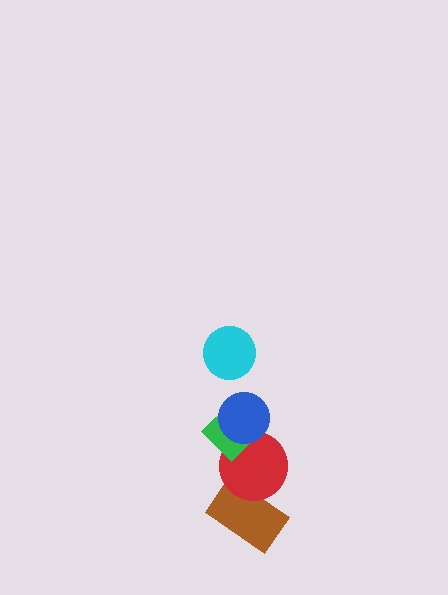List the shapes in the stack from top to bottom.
From top to bottom: the cyan circle, the blue circle, the green diamond, the red circle, the brown rectangle.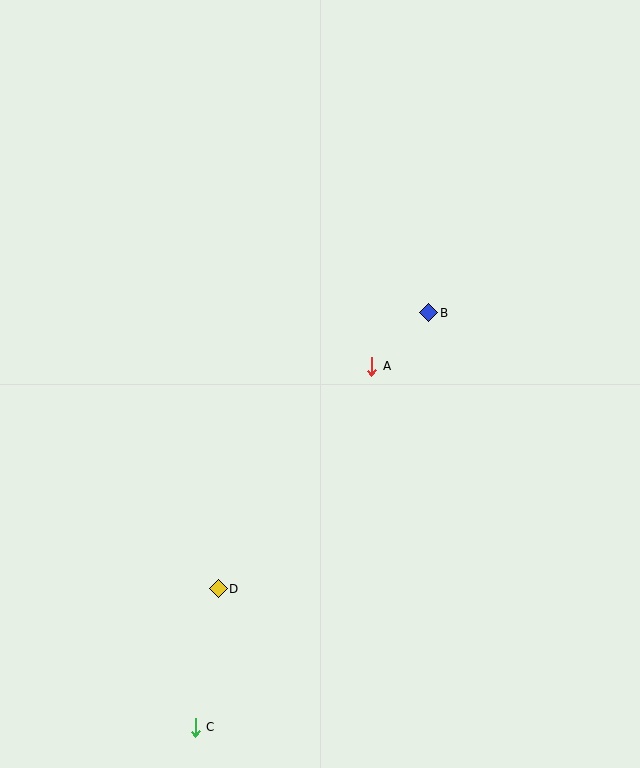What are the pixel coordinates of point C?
Point C is at (195, 728).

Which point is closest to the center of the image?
Point A at (372, 366) is closest to the center.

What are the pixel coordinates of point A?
Point A is at (372, 366).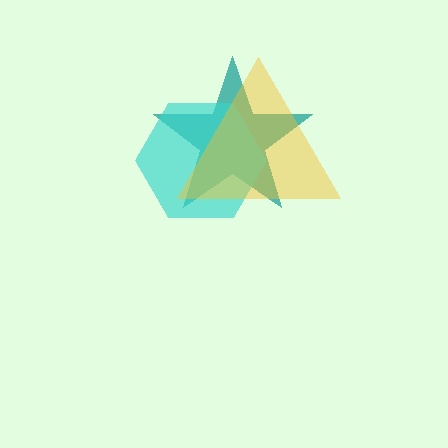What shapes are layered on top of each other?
The layered shapes are: a teal star, a cyan hexagon, a yellow triangle.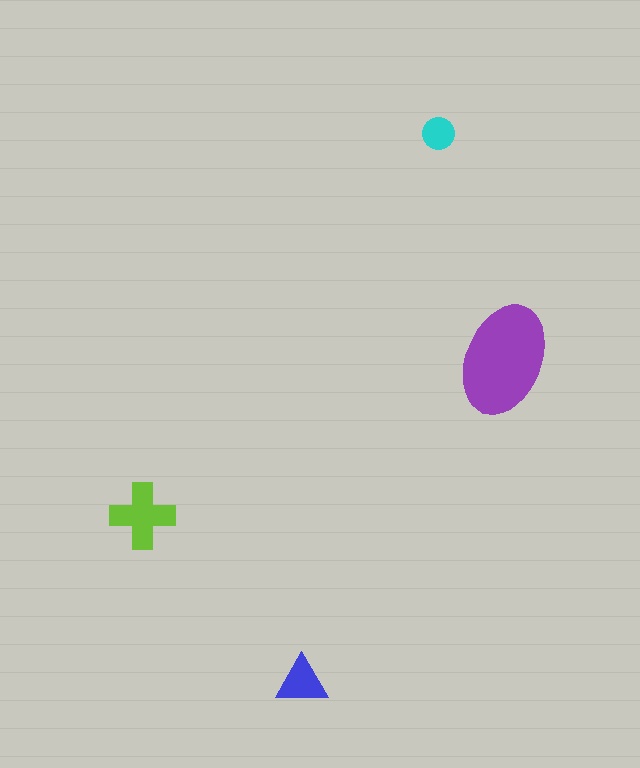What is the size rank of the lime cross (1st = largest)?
2nd.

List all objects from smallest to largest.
The cyan circle, the blue triangle, the lime cross, the purple ellipse.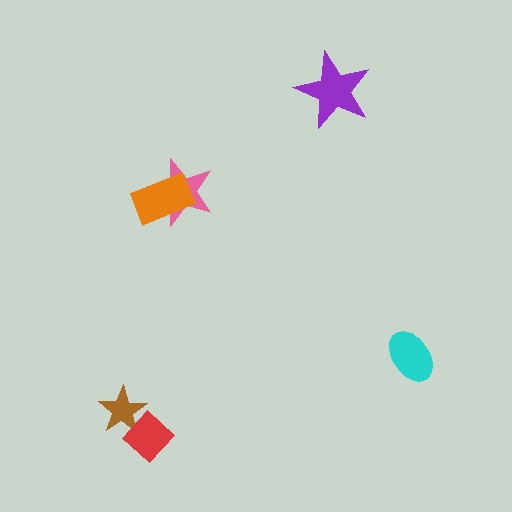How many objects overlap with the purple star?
0 objects overlap with the purple star.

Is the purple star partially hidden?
No, no other shape covers it.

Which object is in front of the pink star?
The orange rectangle is in front of the pink star.